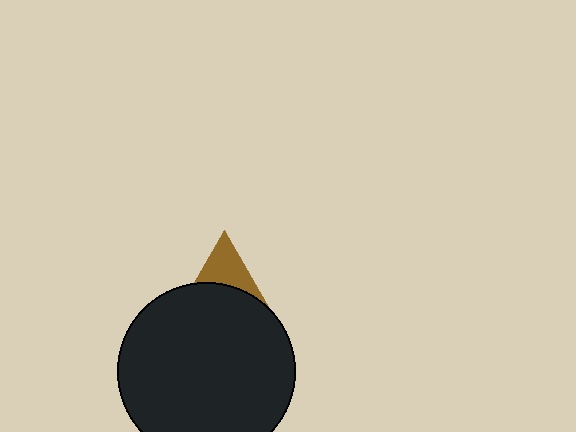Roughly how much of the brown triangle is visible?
About half of it is visible (roughly 49%).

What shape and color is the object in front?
The object in front is a black circle.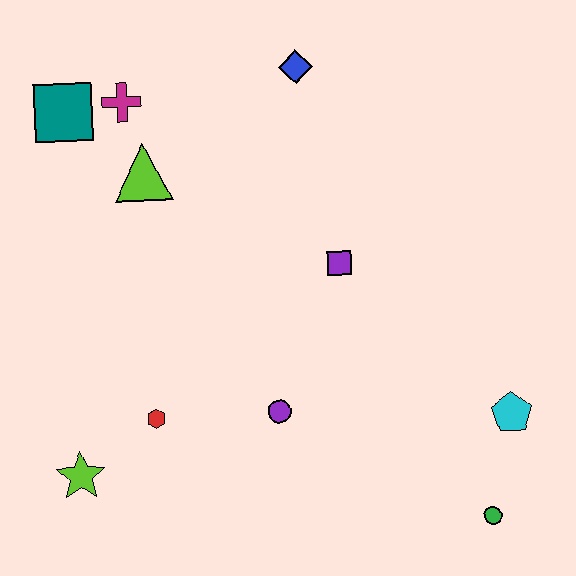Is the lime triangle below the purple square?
No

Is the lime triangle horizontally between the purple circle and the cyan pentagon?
No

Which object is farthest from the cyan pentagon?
The teal square is farthest from the cyan pentagon.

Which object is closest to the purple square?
The purple circle is closest to the purple square.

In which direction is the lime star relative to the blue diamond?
The lime star is below the blue diamond.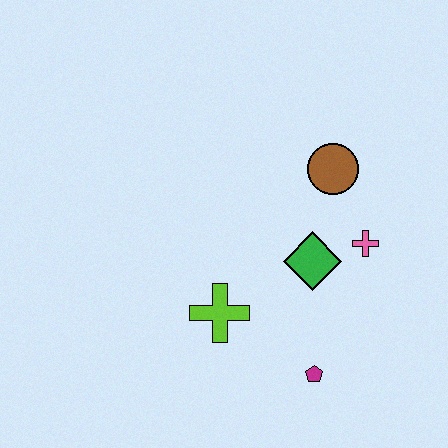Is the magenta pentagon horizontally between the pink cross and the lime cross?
Yes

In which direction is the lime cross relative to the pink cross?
The lime cross is to the left of the pink cross.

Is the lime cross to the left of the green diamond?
Yes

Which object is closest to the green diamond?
The pink cross is closest to the green diamond.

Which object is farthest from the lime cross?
The brown circle is farthest from the lime cross.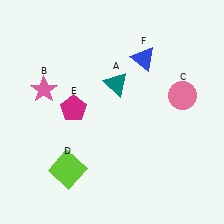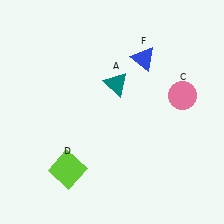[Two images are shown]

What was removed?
The pink star (B), the magenta pentagon (E) were removed in Image 2.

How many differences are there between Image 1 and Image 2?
There are 2 differences between the two images.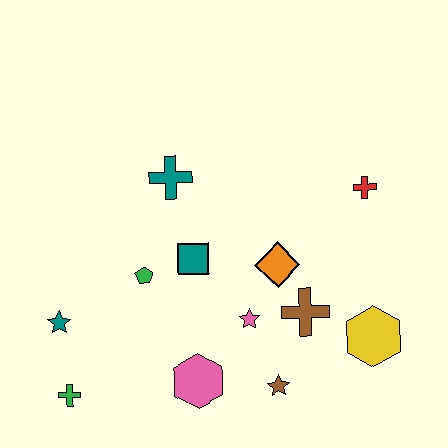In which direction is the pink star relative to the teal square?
The pink star is below the teal square.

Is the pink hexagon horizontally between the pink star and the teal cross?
Yes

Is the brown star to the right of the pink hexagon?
Yes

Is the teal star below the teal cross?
Yes